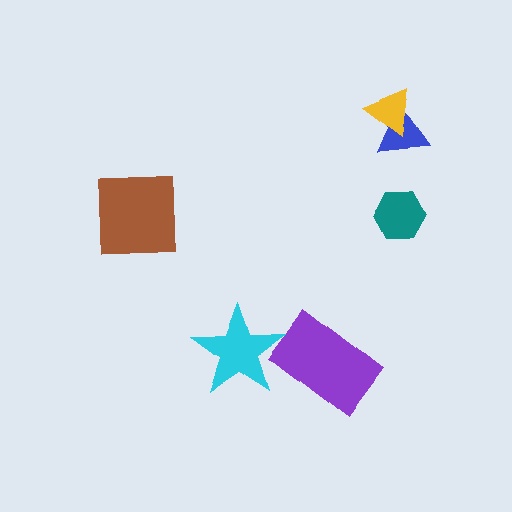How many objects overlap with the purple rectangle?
1 object overlaps with the purple rectangle.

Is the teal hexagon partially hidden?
No, no other shape covers it.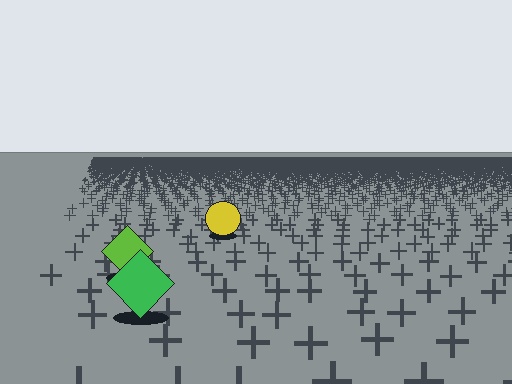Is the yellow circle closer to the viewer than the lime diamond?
No. The lime diamond is closer — you can tell from the texture gradient: the ground texture is coarser near it.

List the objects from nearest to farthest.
From nearest to farthest: the green diamond, the lime diamond, the yellow circle.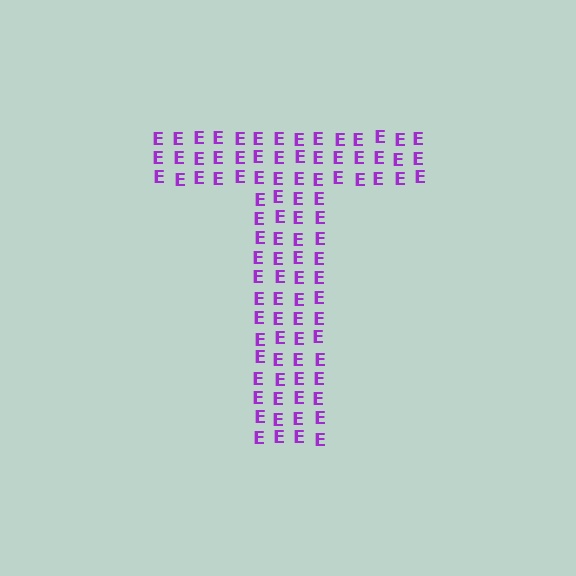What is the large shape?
The large shape is the letter T.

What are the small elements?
The small elements are letter E's.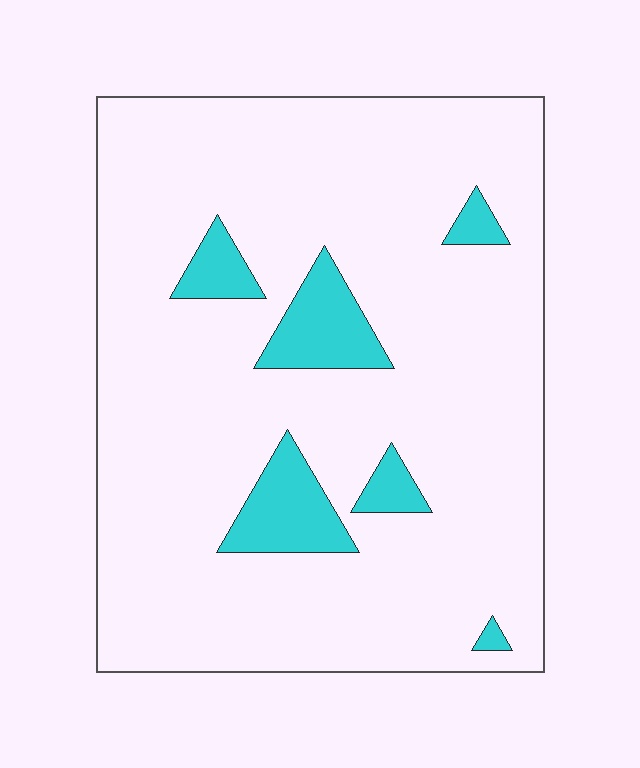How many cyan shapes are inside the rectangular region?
6.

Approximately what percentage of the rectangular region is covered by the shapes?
Approximately 10%.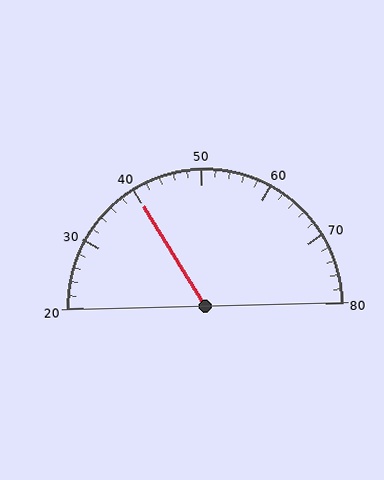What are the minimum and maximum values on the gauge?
The gauge ranges from 20 to 80.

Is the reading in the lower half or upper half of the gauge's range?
The reading is in the lower half of the range (20 to 80).